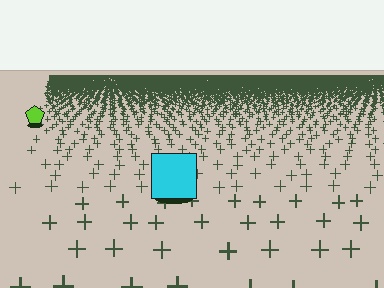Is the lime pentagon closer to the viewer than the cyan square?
No. The cyan square is closer — you can tell from the texture gradient: the ground texture is coarser near it.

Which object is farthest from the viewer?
The lime pentagon is farthest from the viewer. It appears smaller and the ground texture around it is denser.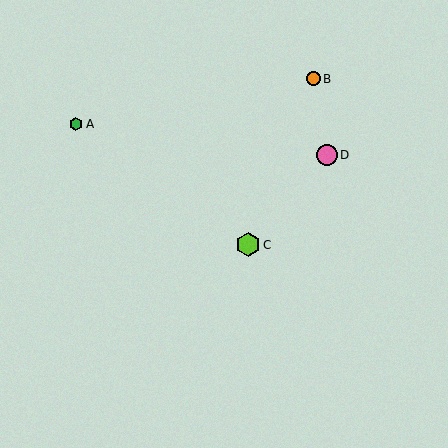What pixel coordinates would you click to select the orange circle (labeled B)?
Click at (313, 79) to select the orange circle B.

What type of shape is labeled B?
Shape B is an orange circle.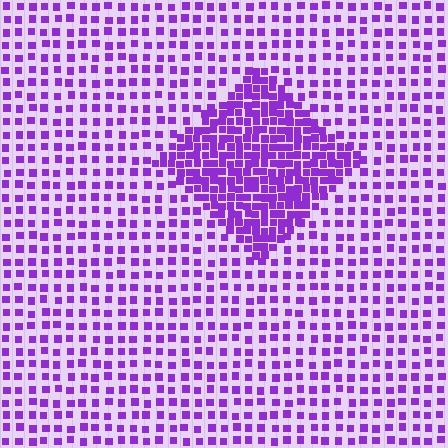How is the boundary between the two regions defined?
The boundary is defined by a change in element density (approximately 2.3x ratio). All elements are the same color, size, and shape.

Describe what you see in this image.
The image contains small purple elements arranged at two different densities. A diamond-shaped region is visible where the elements are more densely packed than the surrounding area.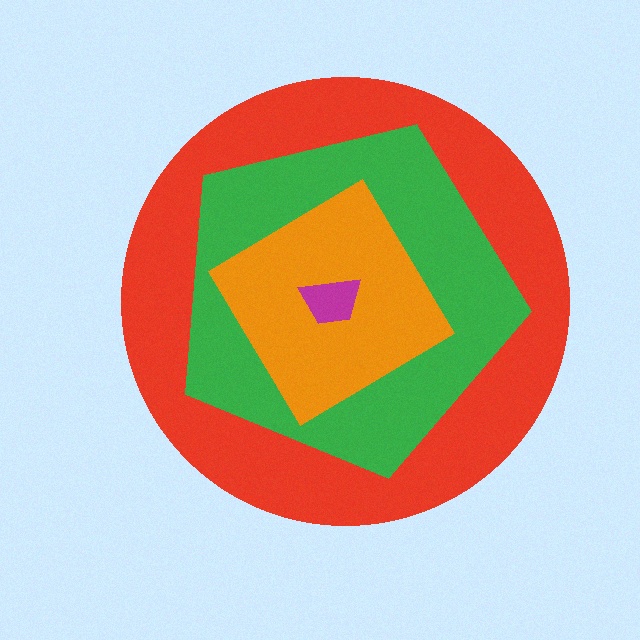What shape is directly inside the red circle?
The green pentagon.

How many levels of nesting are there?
4.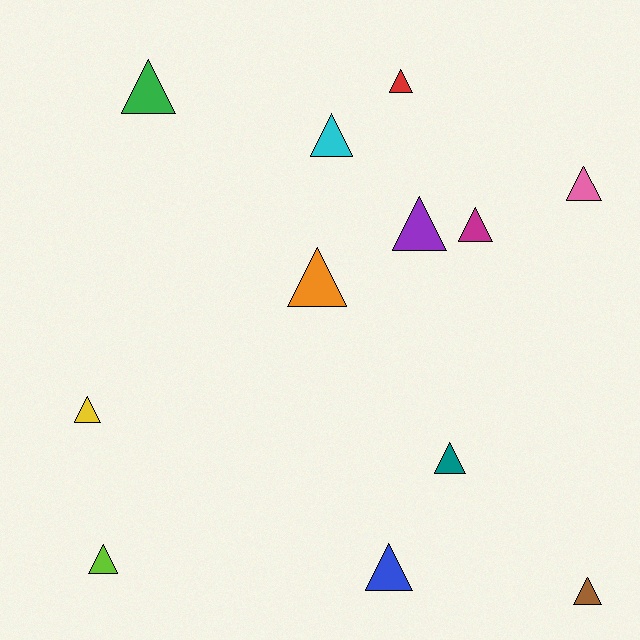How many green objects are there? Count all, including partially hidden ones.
There is 1 green object.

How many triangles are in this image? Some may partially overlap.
There are 12 triangles.